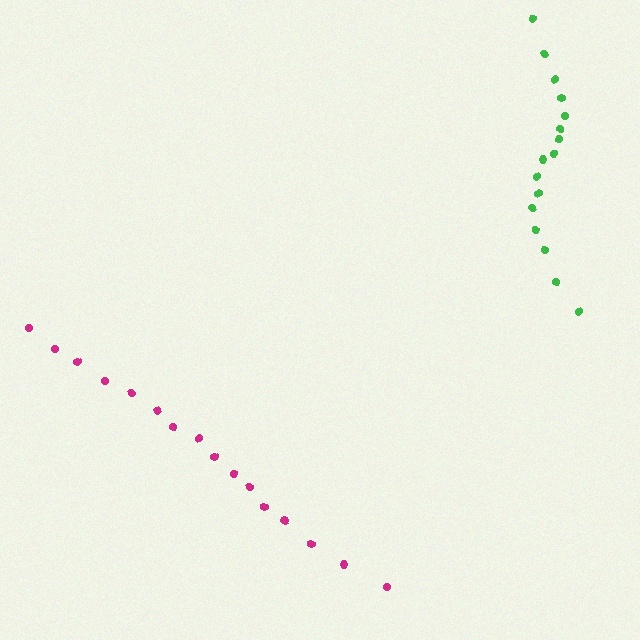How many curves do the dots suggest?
There are 2 distinct paths.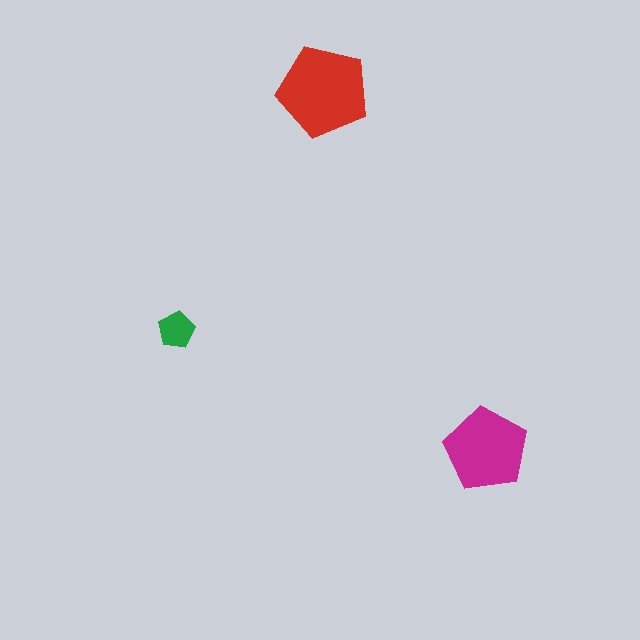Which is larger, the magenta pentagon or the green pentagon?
The magenta one.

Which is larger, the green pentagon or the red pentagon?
The red one.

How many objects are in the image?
There are 3 objects in the image.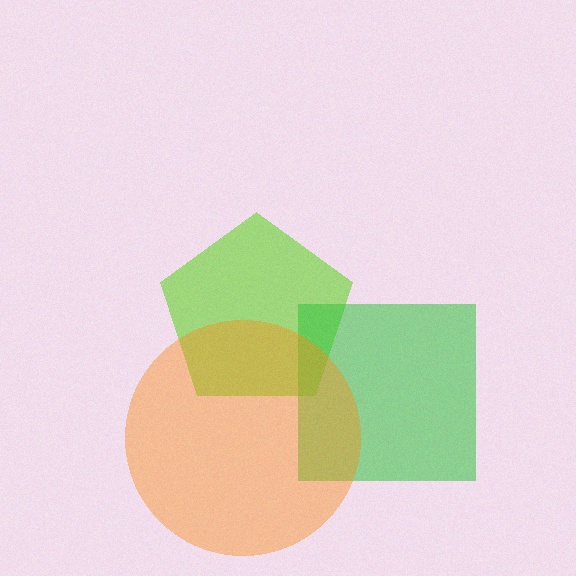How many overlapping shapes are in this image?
There are 3 overlapping shapes in the image.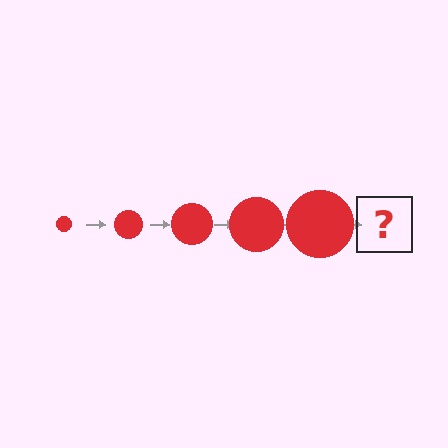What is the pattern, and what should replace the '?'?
The pattern is that the circle gets progressively larger each step. The '?' should be a red circle, larger than the previous one.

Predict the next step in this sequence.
The next step is a red circle, larger than the previous one.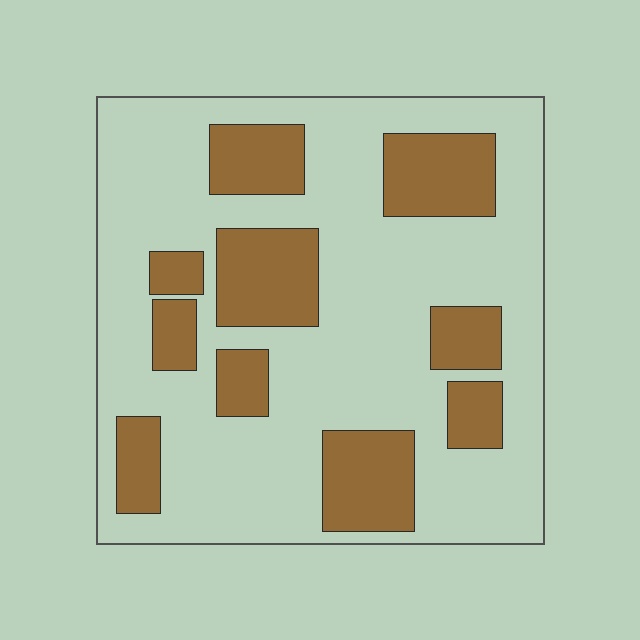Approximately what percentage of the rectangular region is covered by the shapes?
Approximately 30%.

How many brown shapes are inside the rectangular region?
10.